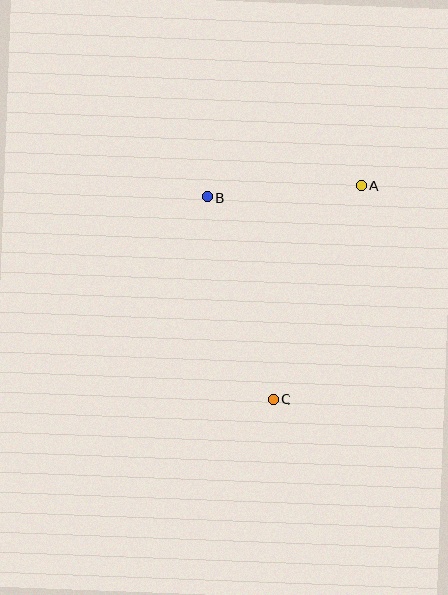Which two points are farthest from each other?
Points A and C are farthest from each other.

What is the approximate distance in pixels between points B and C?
The distance between B and C is approximately 213 pixels.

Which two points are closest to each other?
Points A and B are closest to each other.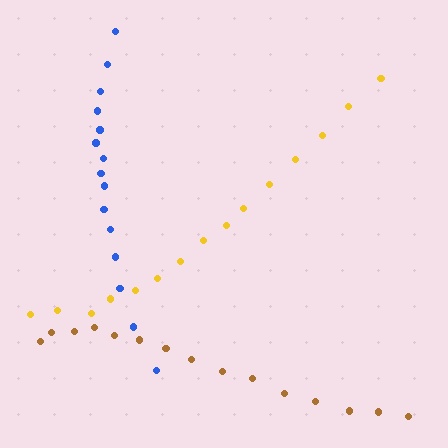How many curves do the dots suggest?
There are 3 distinct paths.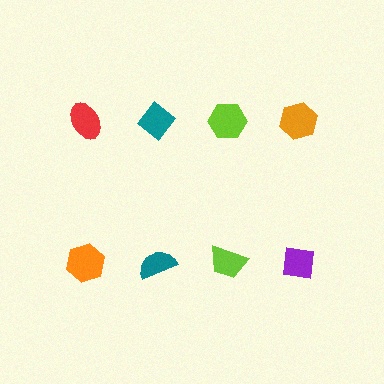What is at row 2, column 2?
A teal semicircle.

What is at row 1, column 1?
A red ellipse.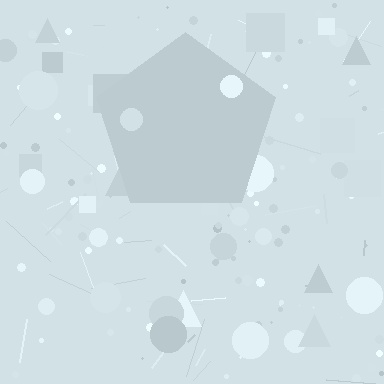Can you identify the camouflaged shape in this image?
The camouflaged shape is a pentagon.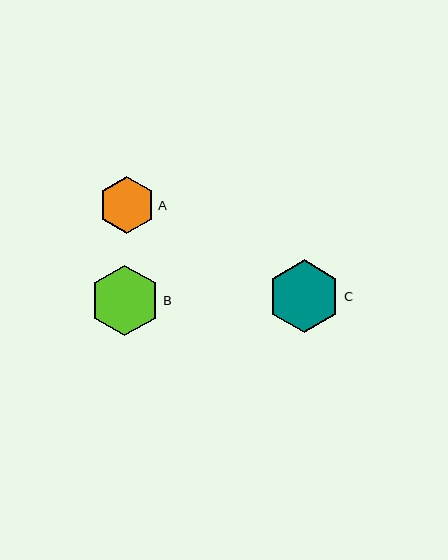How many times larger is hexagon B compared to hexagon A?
Hexagon B is approximately 1.3 times the size of hexagon A.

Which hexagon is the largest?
Hexagon C is the largest with a size of approximately 73 pixels.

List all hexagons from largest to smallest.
From largest to smallest: C, B, A.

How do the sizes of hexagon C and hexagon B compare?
Hexagon C and hexagon B are approximately the same size.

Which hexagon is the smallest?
Hexagon A is the smallest with a size of approximately 56 pixels.